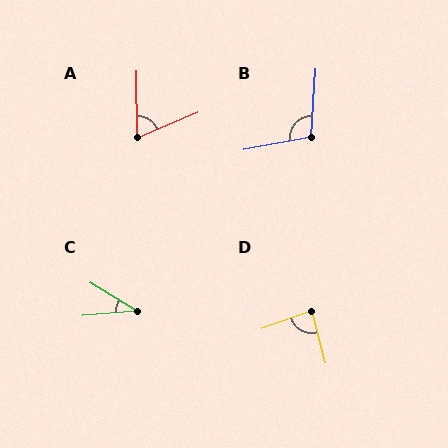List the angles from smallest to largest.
C (36°), A (68°), D (85°), B (105°).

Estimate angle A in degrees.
Approximately 68 degrees.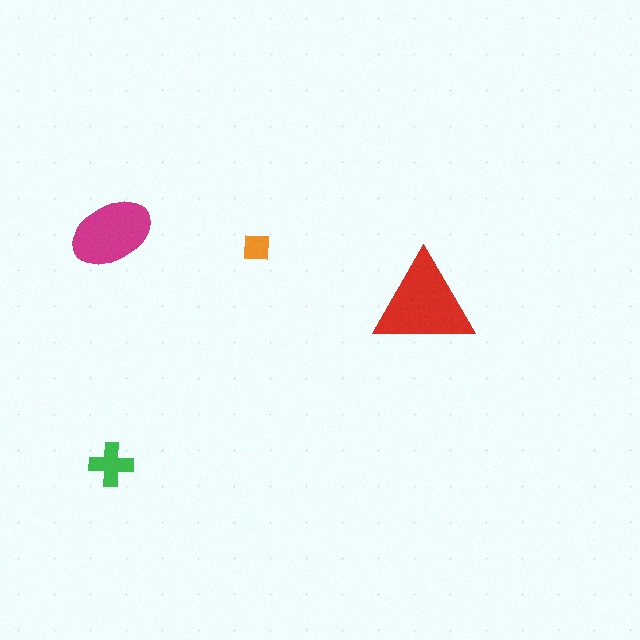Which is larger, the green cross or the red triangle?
The red triangle.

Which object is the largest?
The red triangle.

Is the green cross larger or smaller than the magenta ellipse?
Smaller.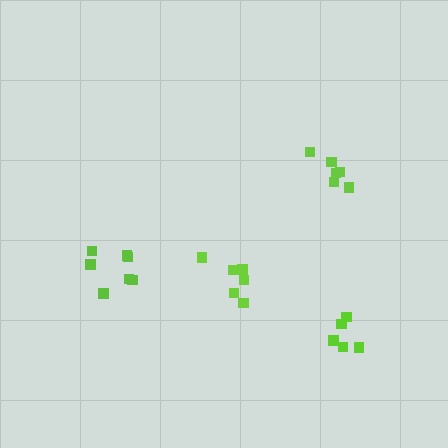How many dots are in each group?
Group 1: 6 dots, Group 2: 6 dots, Group 3: 5 dots, Group 4: 7 dots (24 total).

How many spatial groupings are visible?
There are 4 spatial groupings.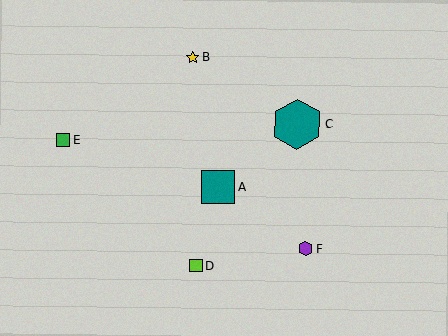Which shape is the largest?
The teal hexagon (labeled C) is the largest.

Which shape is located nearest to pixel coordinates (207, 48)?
The yellow star (labeled B) at (193, 57) is nearest to that location.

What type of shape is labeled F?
Shape F is a purple hexagon.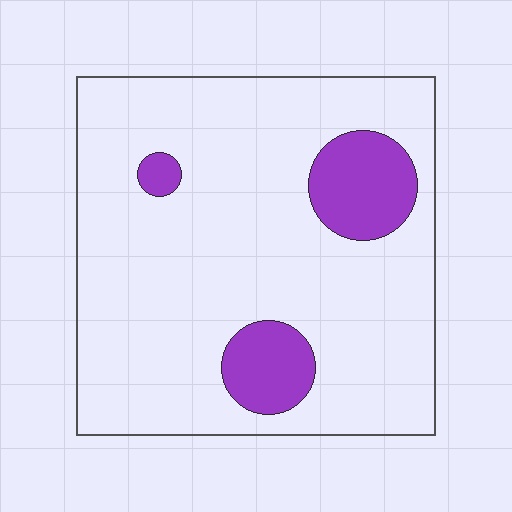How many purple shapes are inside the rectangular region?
3.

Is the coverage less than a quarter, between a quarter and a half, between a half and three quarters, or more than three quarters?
Less than a quarter.